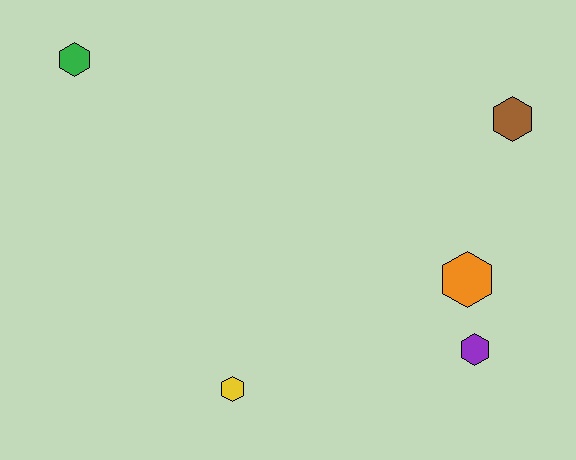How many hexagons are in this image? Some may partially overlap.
There are 5 hexagons.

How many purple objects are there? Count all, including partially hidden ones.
There is 1 purple object.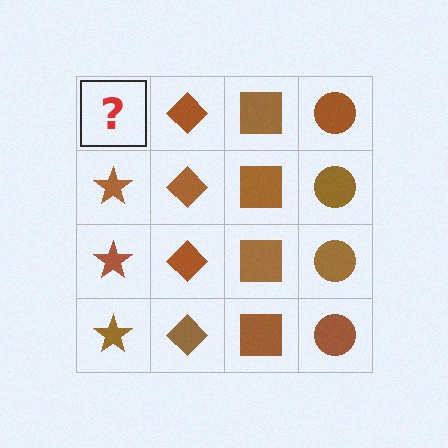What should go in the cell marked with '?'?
The missing cell should contain a brown star.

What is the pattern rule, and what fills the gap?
The rule is that each column has a consistent shape. The gap should be filled with a brown star.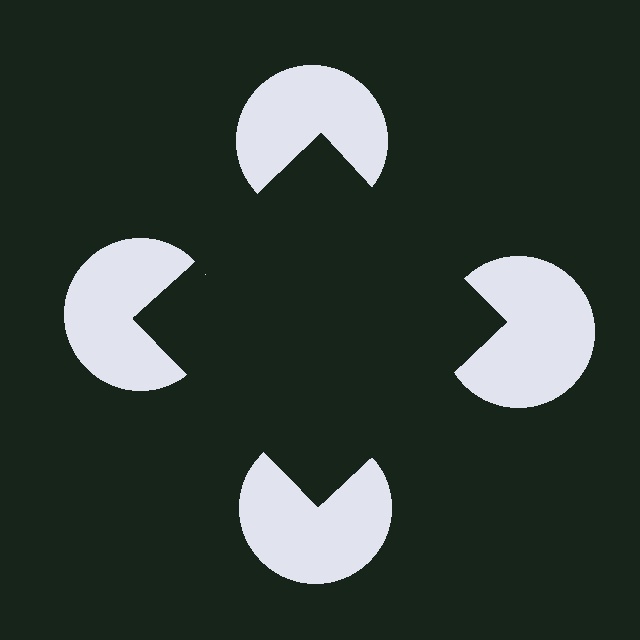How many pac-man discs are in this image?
There are 4 — one at each vertex of the illusory square.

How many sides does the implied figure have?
4 sides.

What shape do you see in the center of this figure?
An illusory square — its edges are inferred from the aligned wedge cuts in the pac-man discs, not physically drawn.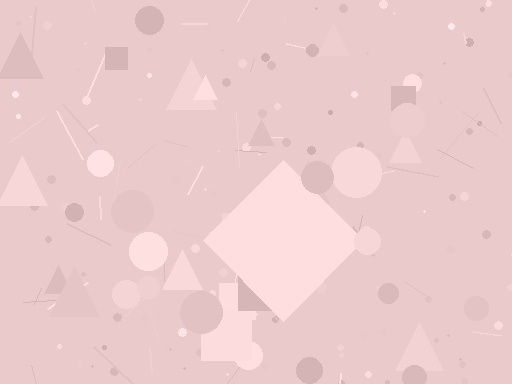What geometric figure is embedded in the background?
A diamond is embedded in the background.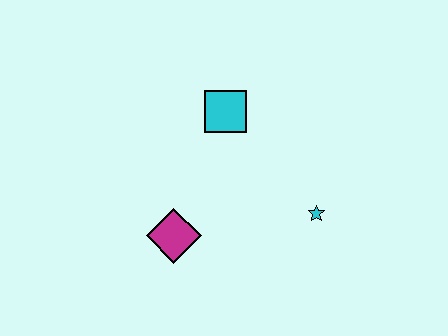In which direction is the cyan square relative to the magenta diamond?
The cyan square is above the magenta diamond.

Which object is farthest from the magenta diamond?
The cyan star is farthest from the magenta diamond.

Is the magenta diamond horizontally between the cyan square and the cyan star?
No